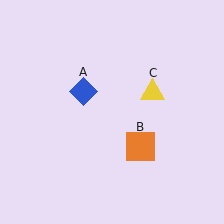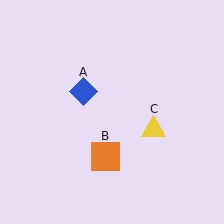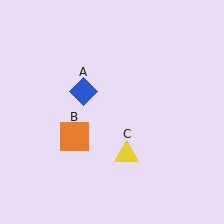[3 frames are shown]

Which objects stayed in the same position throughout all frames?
Blue diamond (object A) remained stationary.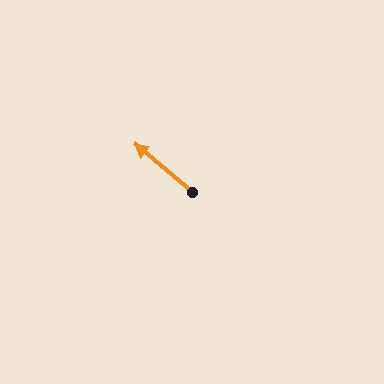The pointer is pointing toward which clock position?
Roughly 10 o'clock.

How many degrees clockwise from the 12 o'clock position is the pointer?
Approximately 310 degrees.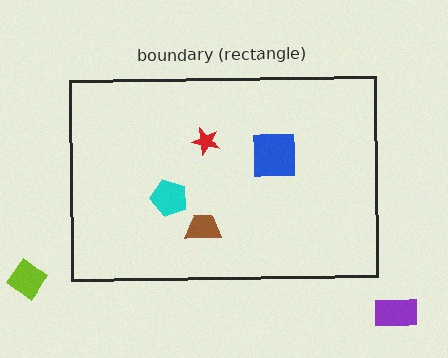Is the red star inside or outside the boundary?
Inside.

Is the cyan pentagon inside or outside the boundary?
Inside.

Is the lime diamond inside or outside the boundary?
Outside.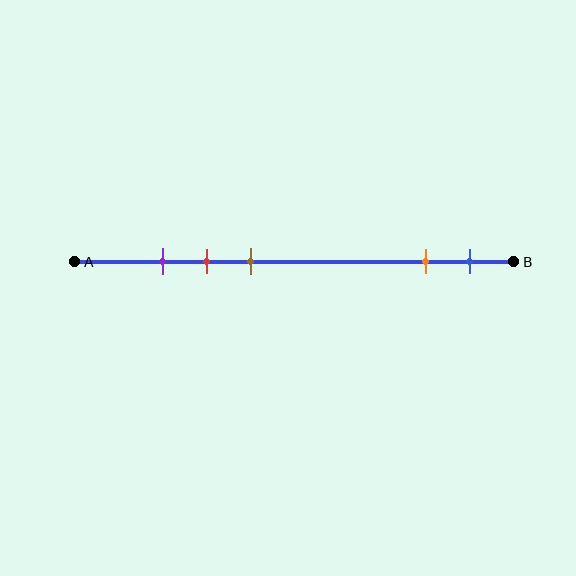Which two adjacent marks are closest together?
The purple and red marks are the closest adjacent pair.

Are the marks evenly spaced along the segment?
No, the marks are not evenly spaced.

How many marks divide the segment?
There are 5 marks dividing the segment.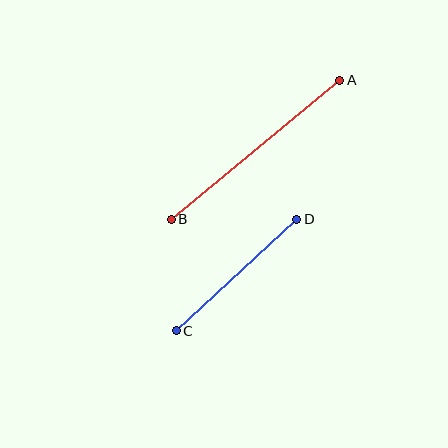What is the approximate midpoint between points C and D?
The midpoint is at approximately (237, 275) pixels.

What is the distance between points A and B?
The distance is approximately 218 pixels.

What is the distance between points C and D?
The distance is approximately 164 pixels.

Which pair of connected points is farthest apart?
Points A and B are farthest apart.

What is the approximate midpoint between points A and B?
The midpoint is at approximately (255, 150) pixels.